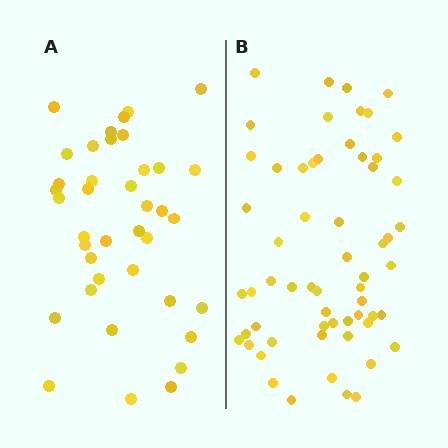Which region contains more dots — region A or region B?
Region B (the right region) has more dots.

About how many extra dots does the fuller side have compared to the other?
Region B has approximately 20 more dots than region A.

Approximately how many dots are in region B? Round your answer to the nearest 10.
About 60 dots.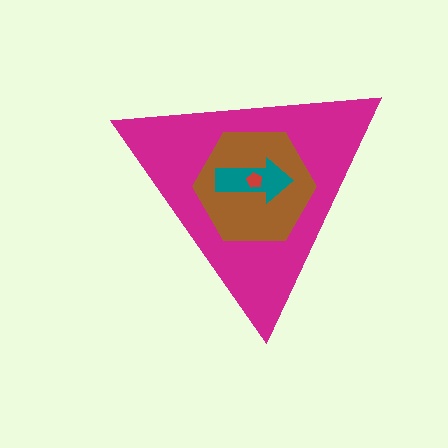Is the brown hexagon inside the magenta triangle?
Yes.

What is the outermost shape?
The magenta triangle.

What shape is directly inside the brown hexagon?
The teal arrow.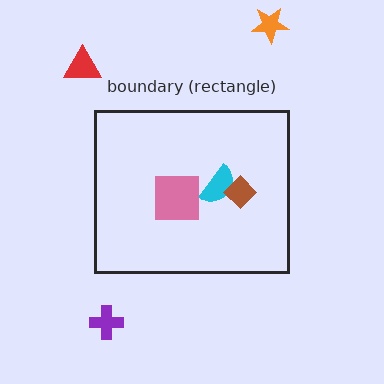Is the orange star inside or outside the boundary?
Outside.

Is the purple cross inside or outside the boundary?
Outside.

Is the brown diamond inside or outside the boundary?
Inside.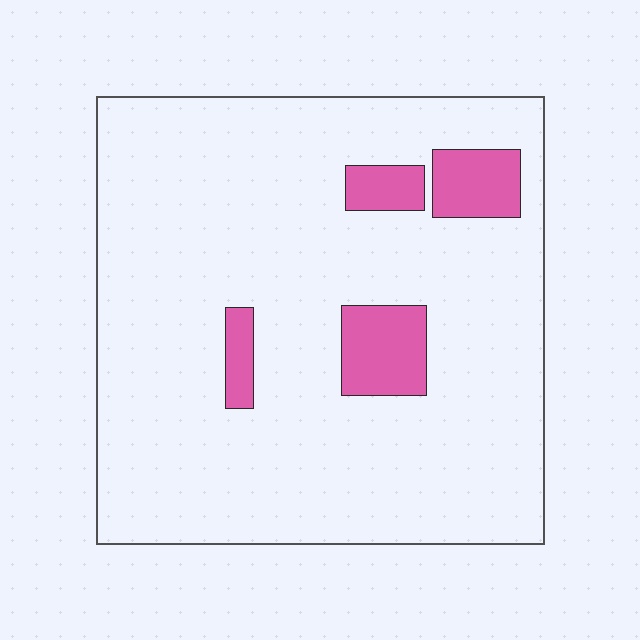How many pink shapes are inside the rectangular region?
4.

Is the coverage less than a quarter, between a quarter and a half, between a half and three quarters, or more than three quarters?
Less than a quarter.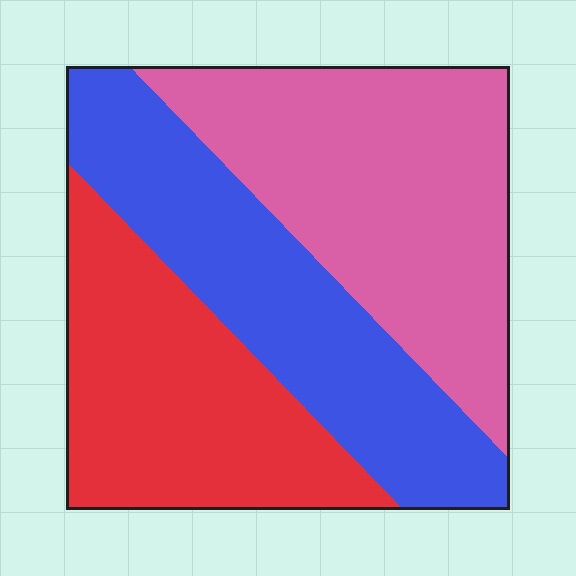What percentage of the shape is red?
Red takes up about one third (1/3) of the shape.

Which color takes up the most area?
Pink, at roughly 40%.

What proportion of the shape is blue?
Blue covers around 30% of the shape.